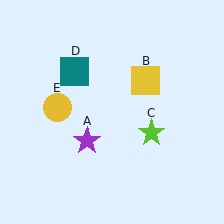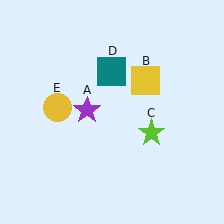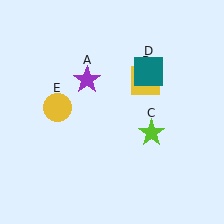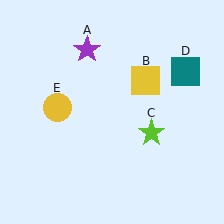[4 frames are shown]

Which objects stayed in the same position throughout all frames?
Yellow square (object B) and lime star (object C) and yellow circle (object E) remained stationary.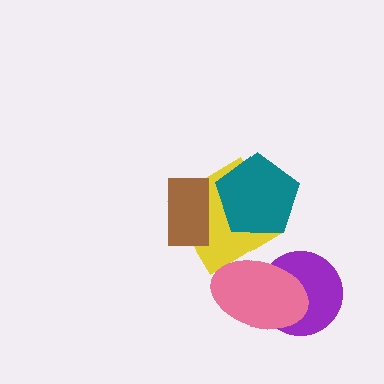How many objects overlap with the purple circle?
1 object overlaps with the purple circle.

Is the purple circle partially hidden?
Yes, it is partially covered by another shape.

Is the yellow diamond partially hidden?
Yes, it is partially covered by another shape.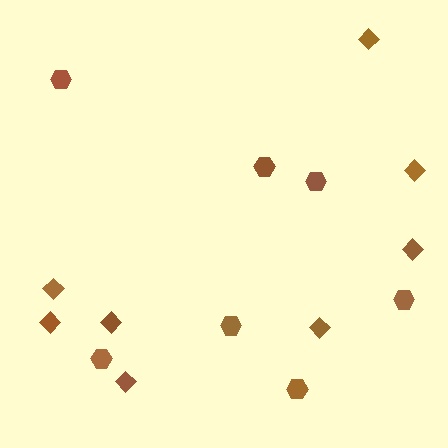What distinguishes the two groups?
There are 2 groups: one group of hexagons (7) and one group of diamonds (8).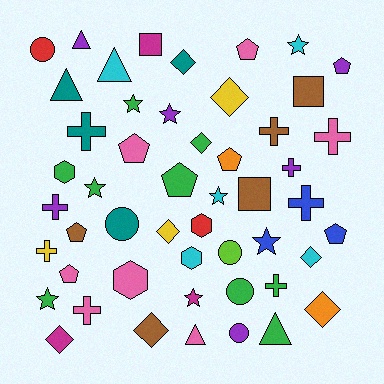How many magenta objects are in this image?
There are 3 magenta objects.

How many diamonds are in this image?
There are 8 diamonds.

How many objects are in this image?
There are 50 objects.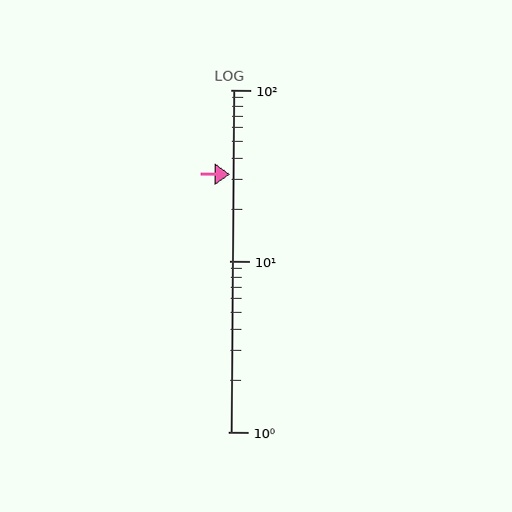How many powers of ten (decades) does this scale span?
The scale spans 2 decades, from 1 to 100.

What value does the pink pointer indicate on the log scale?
The pointer indicates approximately 32.